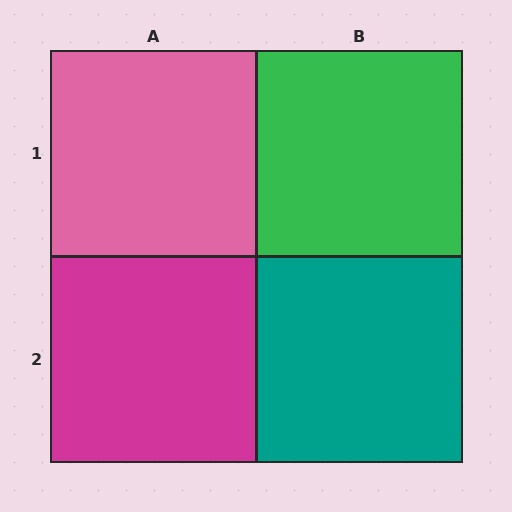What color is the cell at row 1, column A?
Pink.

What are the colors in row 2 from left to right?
Magenta, teal.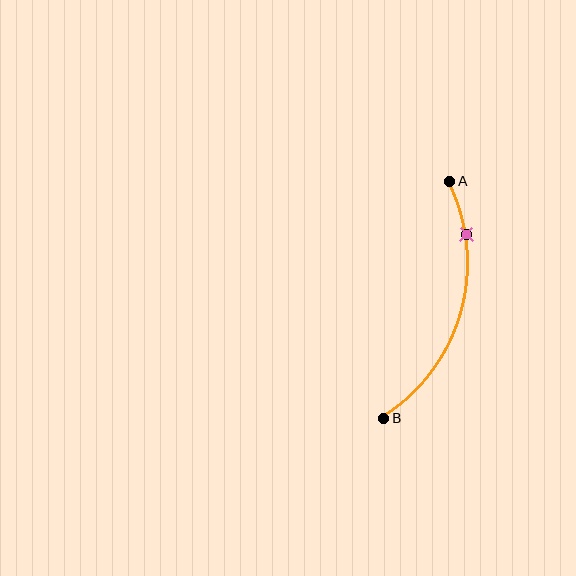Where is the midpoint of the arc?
The arc midpoint is the point on the curve farthest from the straight line joining A and B. It sits to the right of that line.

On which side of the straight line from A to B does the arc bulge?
The arc bulges to the right of the straight line connecting A and B.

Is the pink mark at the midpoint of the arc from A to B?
No. The pink mark lies on the arc but is closer to endpoint A. The arc midpoint would be at the point on the curve equidistant along the arc from both A and B.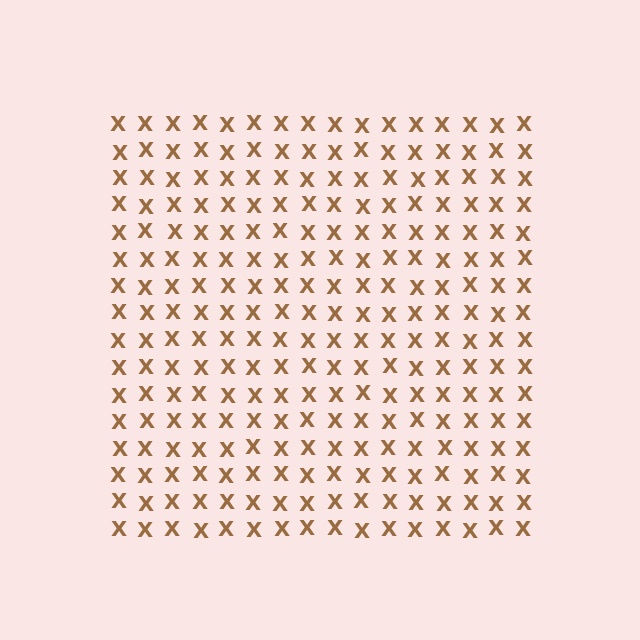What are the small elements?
The small elements are letter X's.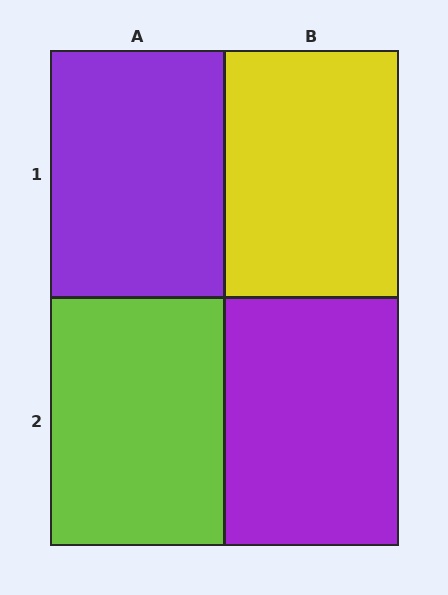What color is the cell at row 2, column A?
Lime.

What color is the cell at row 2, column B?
Purple.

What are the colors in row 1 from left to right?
Purple, yellow.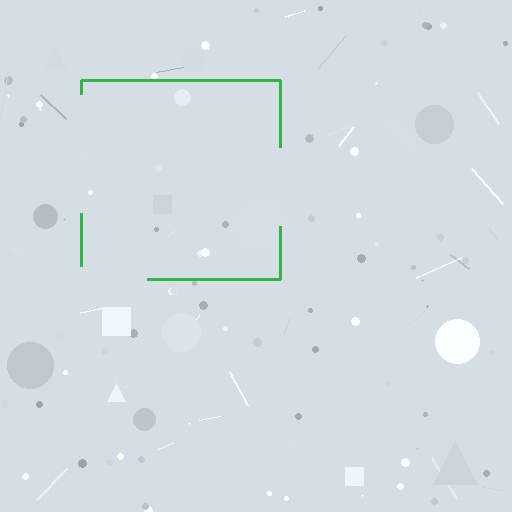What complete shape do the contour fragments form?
The contour fragments form a square.